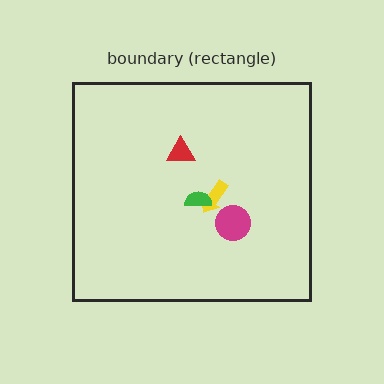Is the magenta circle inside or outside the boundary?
Inside.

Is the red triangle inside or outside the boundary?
Inside.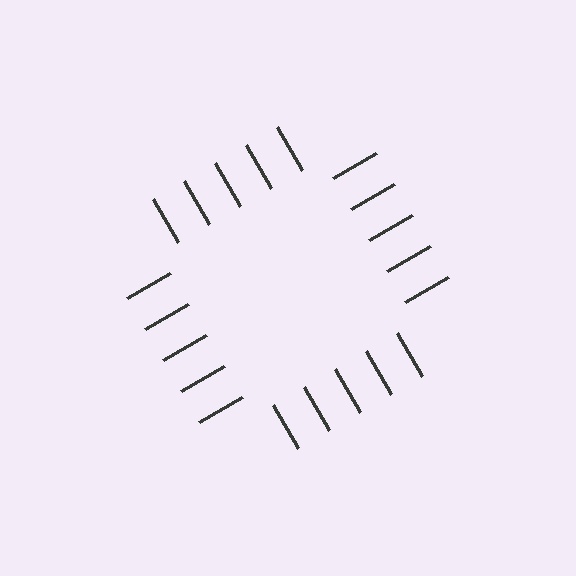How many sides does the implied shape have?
4 sides — the line-ends trace a square.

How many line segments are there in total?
20 — 5 along each of the 4 edges.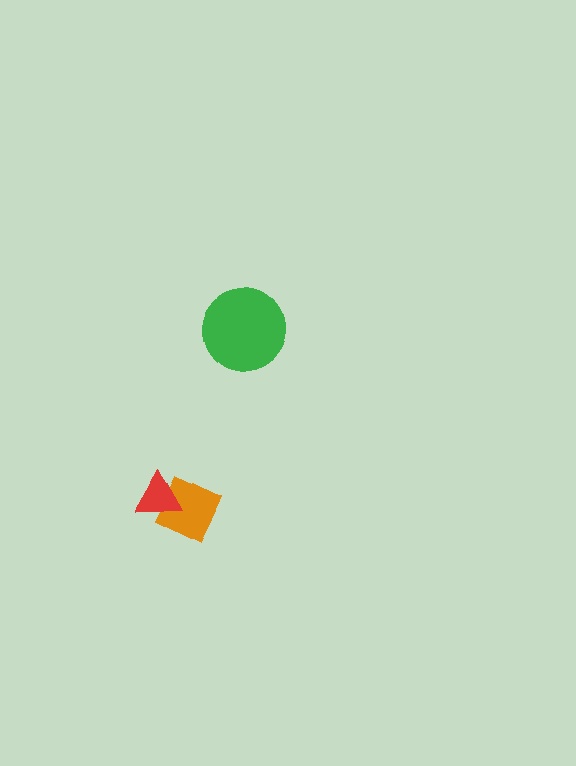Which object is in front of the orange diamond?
The red triangle is in front of the orange diamond.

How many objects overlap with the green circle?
0 objects overlap with the green circle.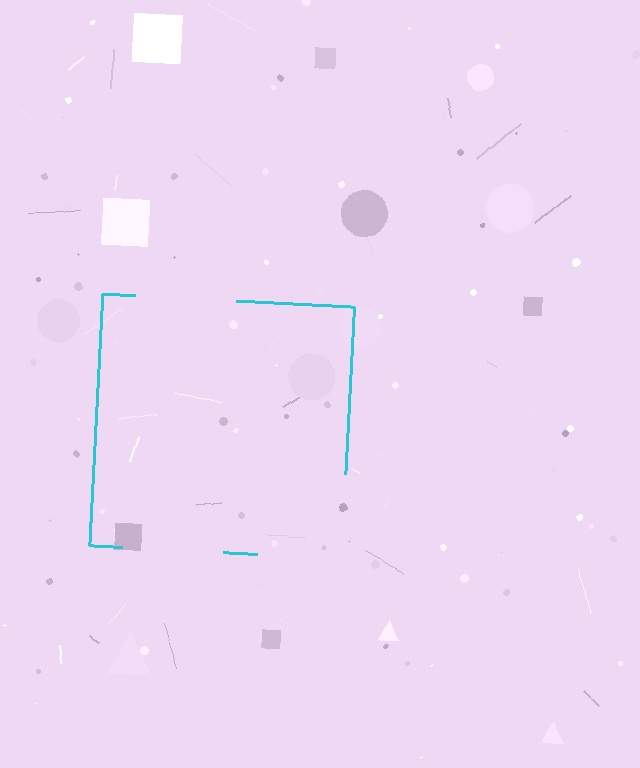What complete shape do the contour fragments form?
The contour fragments form a square.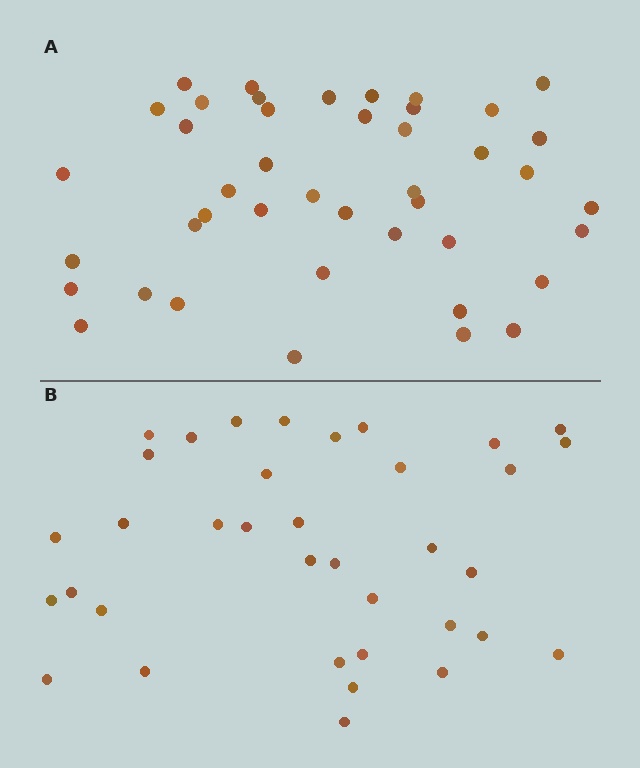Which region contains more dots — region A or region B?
Region A (the top region) has more dots.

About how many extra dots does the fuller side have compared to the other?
Region A has roughly 8 or so more dots than region B.